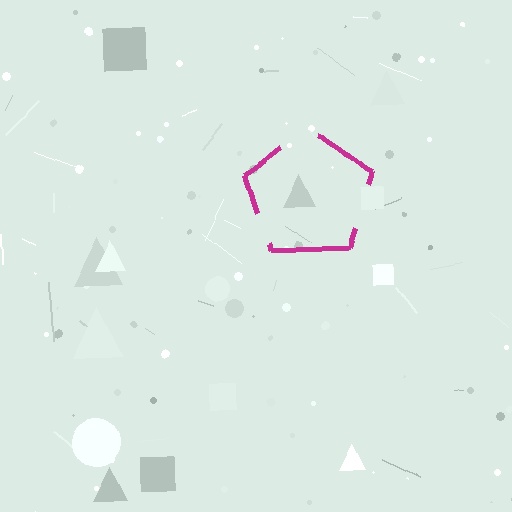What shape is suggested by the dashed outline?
The dashed outline suggests a pentagon.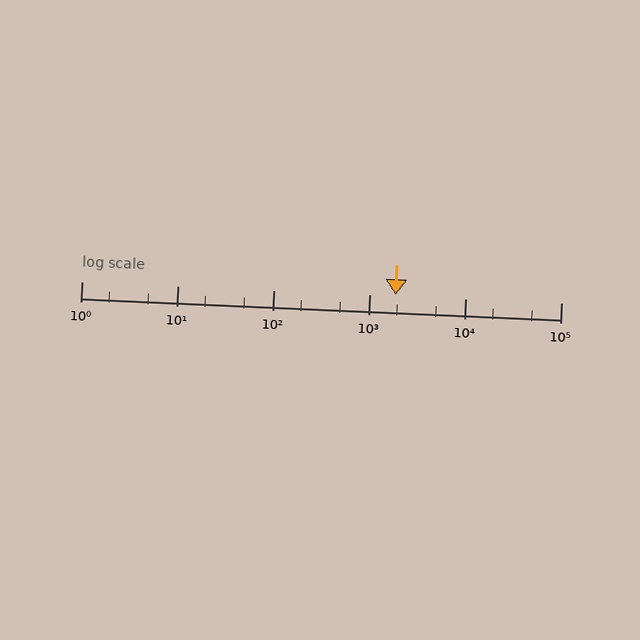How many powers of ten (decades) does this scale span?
The scale spans 5 decades, from 1 to 100000.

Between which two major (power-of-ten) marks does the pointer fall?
The pointer is between 1000 and 10000.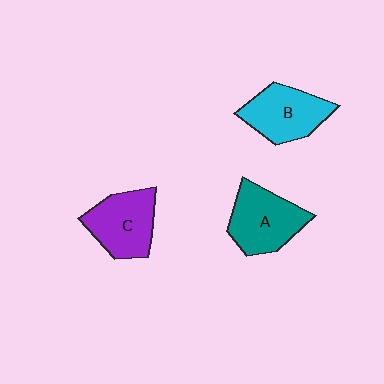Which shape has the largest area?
Shape A (teal).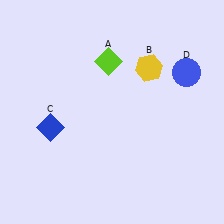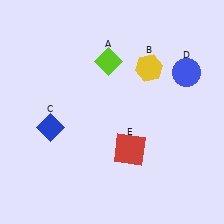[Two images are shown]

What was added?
A red square (E) was added in Image 2.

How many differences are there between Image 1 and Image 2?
There is 1 difference between the two images.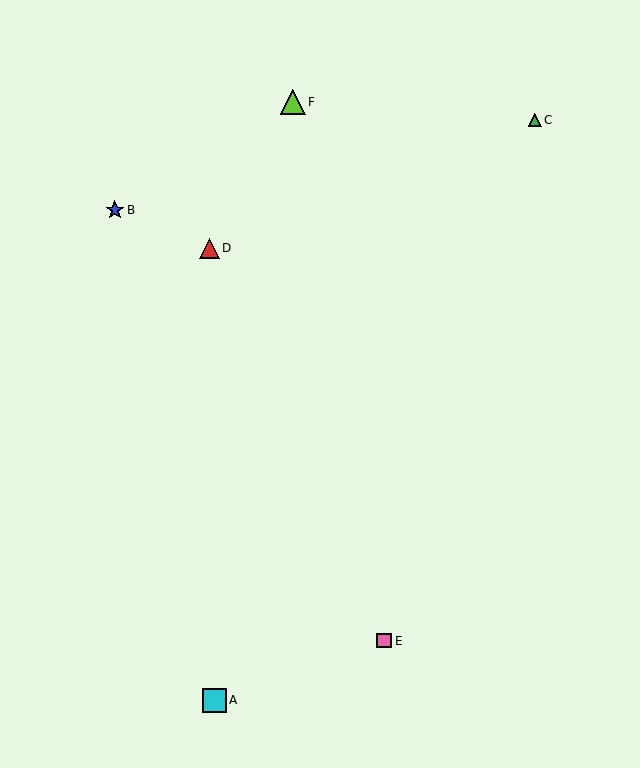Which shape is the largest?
The lime triangle (labeled F) is the largest.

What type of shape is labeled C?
Shape C is a green triangle.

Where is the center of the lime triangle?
The center of the lime triangle is at (293, 102).